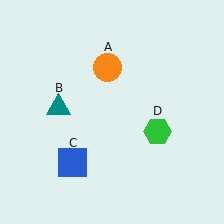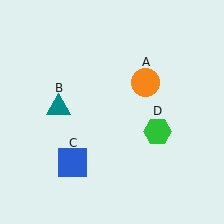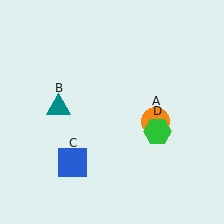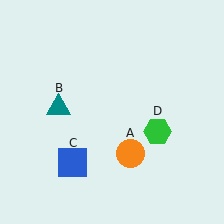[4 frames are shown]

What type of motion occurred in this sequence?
The orange circle (object A) rotated clockwise around the center of the scene.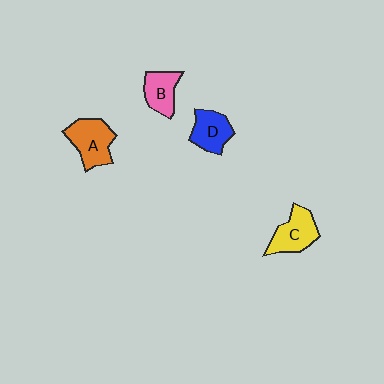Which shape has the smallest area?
Shape B (pink).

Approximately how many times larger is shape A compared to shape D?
Approximately 1.3 times.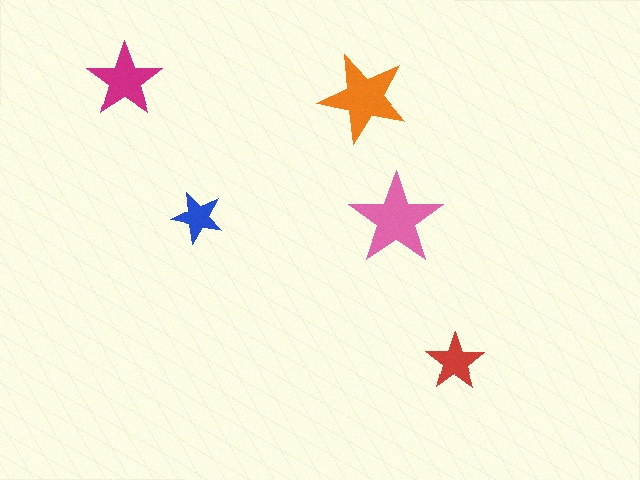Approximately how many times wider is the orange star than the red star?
About 1.5 times wider.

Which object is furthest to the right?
The red star is rightmost.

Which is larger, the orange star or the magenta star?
The orange one.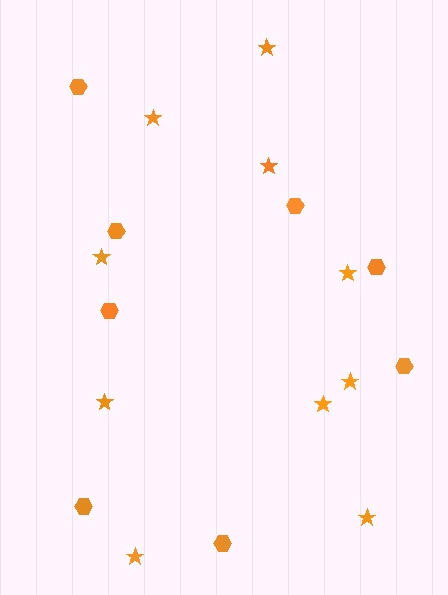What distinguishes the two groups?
There are 2 groups: one group of stars (10) and one group of hexagons (8).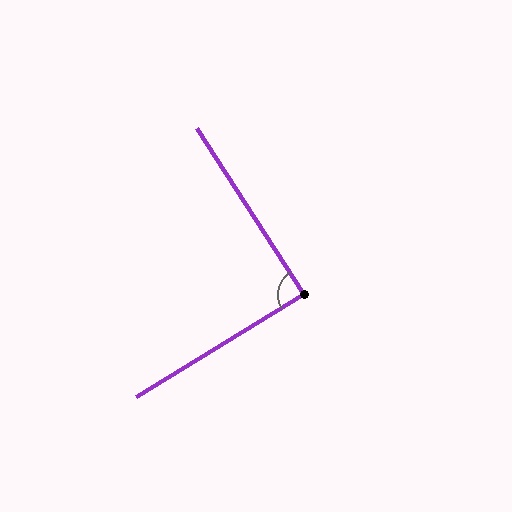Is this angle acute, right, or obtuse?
It is approximately a right angle.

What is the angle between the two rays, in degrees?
Approximately 88 degrees.